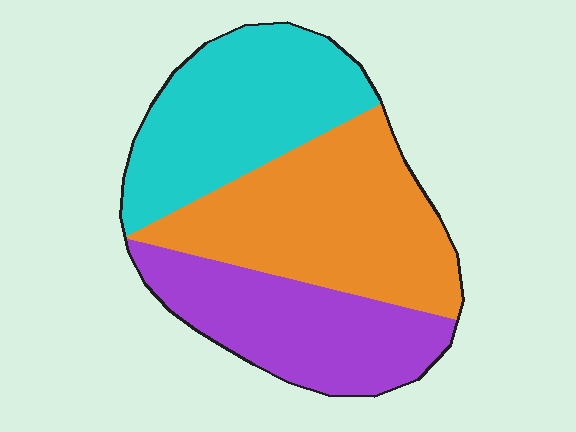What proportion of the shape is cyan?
Cyan takes up about one third (1/3) of the shape.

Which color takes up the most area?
Orange, at roughly 40%.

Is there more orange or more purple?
Orange.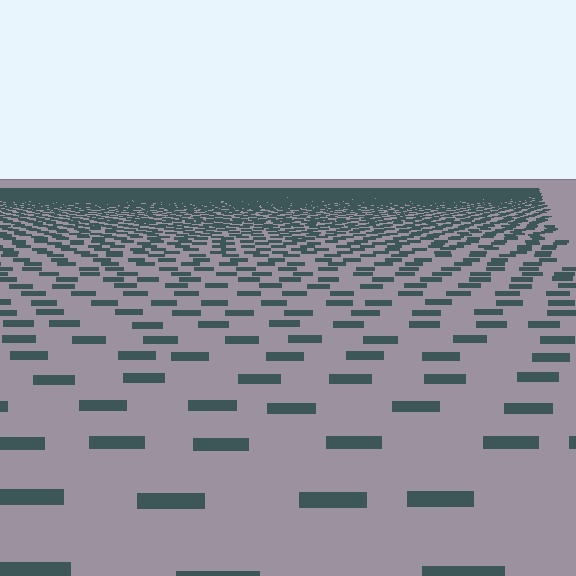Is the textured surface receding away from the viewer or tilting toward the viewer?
The surface is receding away from the viewer. Texture elements get smaller and denser toward the top.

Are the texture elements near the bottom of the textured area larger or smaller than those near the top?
Larger. Near the bottom, elements are closer to the viewer and appear at a bigger on-screen size.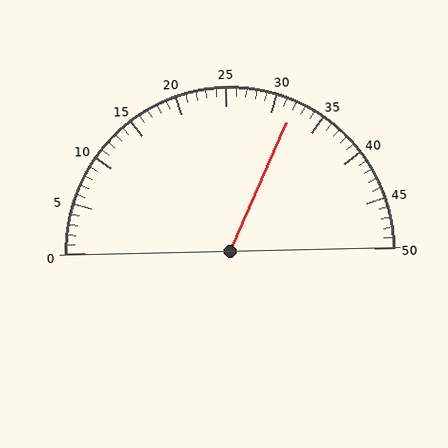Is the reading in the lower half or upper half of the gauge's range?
The reading is in the upper half of the range (0 to 50).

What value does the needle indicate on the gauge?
The needle indicates approximately 32.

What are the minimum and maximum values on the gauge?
The gauge ranges from 0 to 50.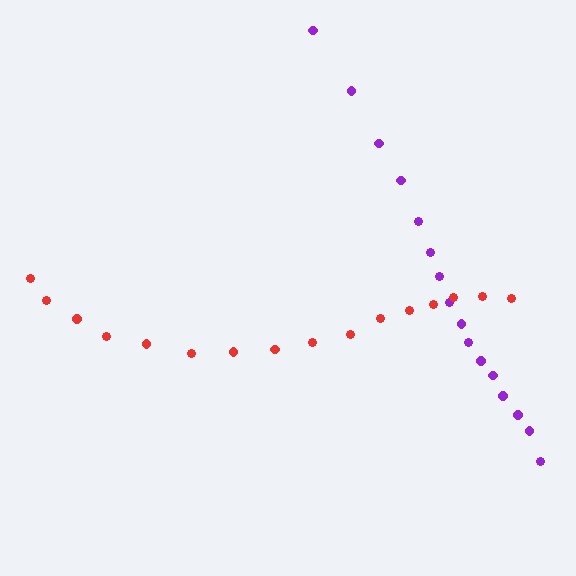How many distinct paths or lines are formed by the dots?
There are 2 distinct paths.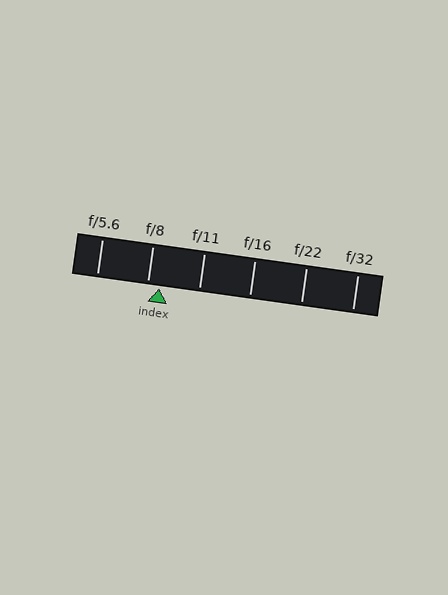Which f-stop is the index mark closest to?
The index mark is closest to f/8.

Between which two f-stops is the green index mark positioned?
The index mark is between f/8 and f/11.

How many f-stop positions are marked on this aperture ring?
There are 6 f-stop positions marked.